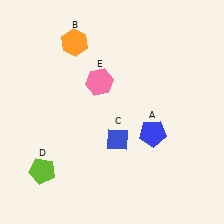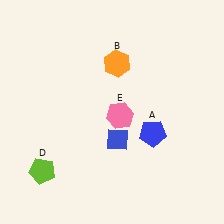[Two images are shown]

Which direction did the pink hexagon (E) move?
The pink hexagon (E) moved down.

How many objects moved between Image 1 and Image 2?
2 objects moved between the two images.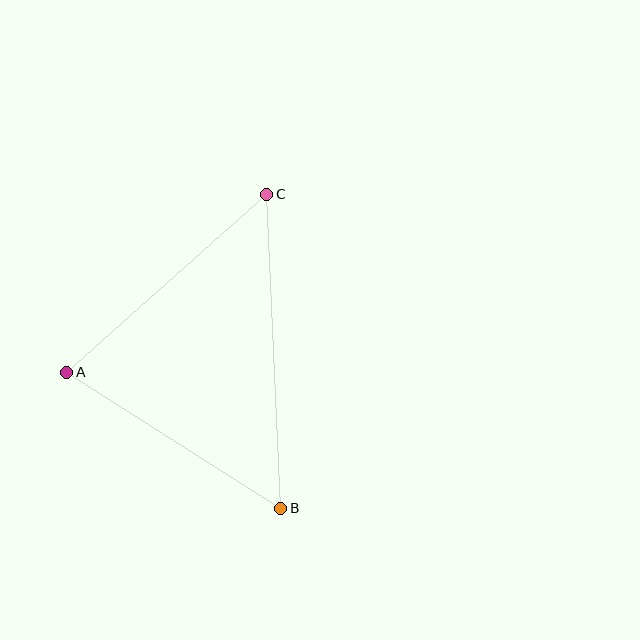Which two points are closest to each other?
Points A and B are closest to each other.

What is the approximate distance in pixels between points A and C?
The distance between A and C is approximately 268 pixels.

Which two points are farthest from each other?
Points B and C are farthest from each other.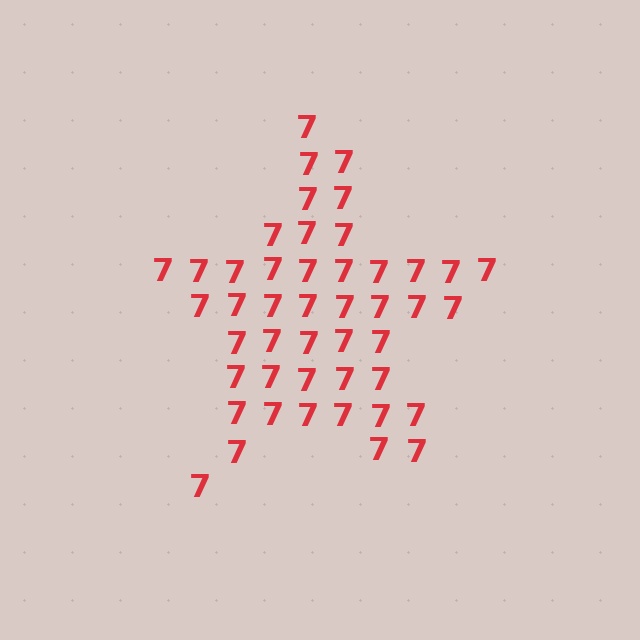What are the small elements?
The small elements are digit 7's.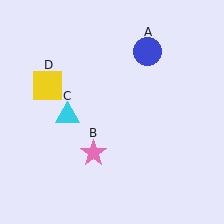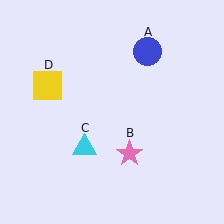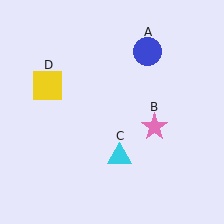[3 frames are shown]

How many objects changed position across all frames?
2 objects changed position: pink star (object B), cyan triangle (object C).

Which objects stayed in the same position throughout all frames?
Blue circle (object A) and yellow square (object D) remained stationary.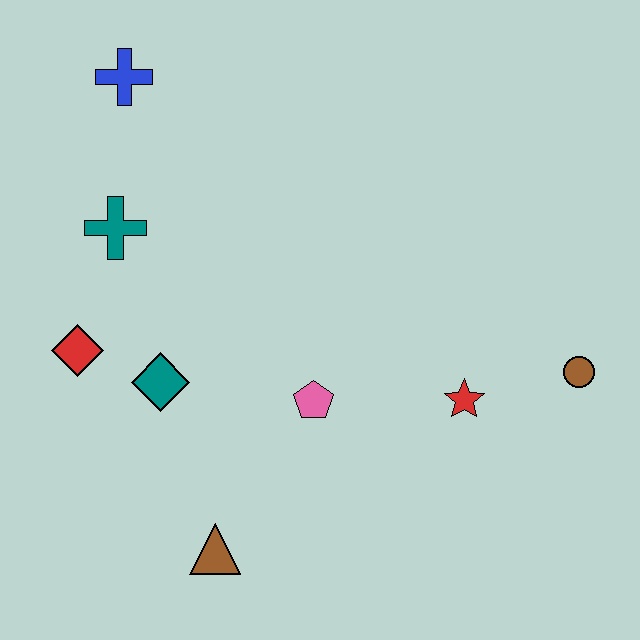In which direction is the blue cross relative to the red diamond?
The blue cross is above the red diamond.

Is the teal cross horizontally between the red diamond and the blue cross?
Yes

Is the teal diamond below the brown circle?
Yes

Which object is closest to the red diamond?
The teal diamond is closest to the red diamond.